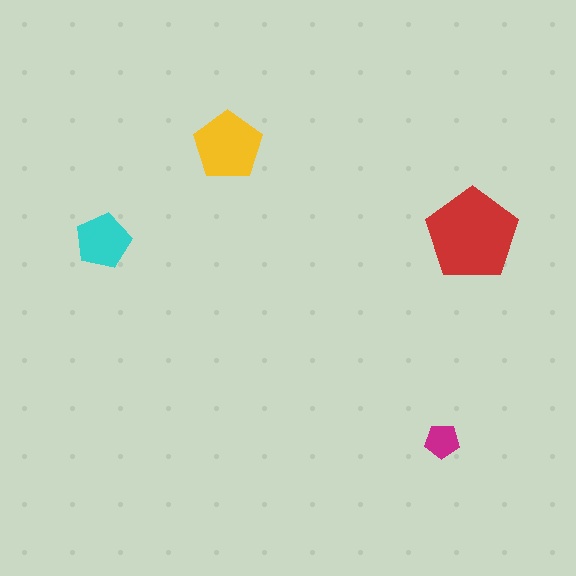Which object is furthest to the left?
The cyan pentagon is leftmost.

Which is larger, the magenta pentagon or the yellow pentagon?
The yellow one.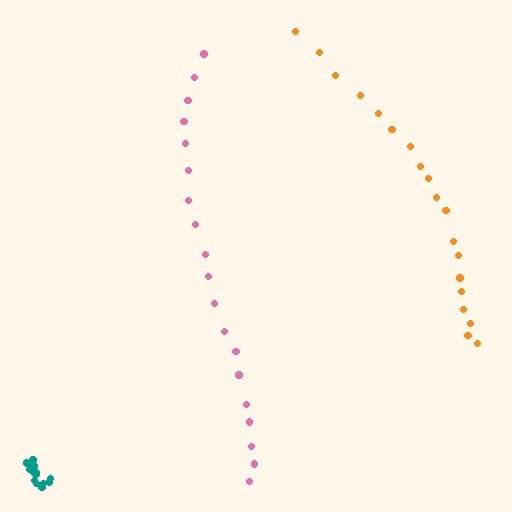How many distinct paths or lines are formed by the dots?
There are 3 distinct paths.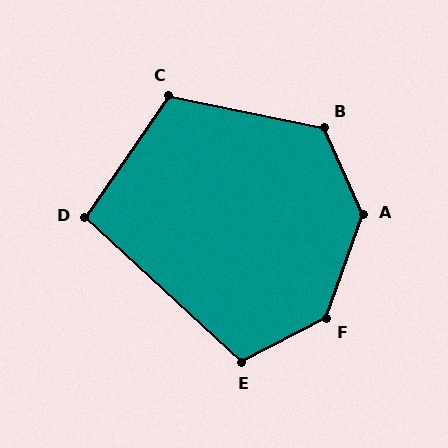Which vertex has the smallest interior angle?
D, at approximately 98 degrees.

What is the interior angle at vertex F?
Approximately 137 degrees (obtuse).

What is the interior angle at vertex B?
Approximately 125 degrees (obtuse).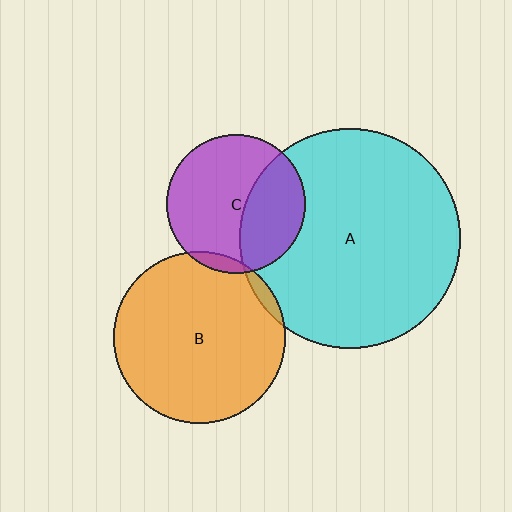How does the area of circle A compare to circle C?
Approximately 2.5 times.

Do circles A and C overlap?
Yes.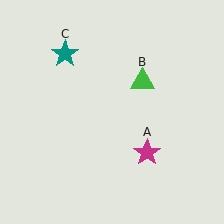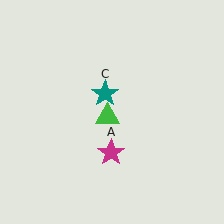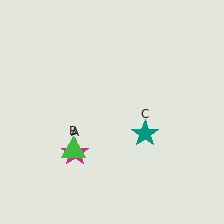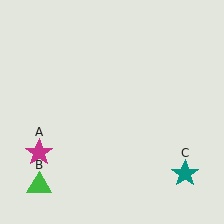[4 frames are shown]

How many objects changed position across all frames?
3 objects changed position: magenta star (object A), green triangle (object B), teal star (object C).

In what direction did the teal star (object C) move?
The teal star (object C) moved down and to the right.